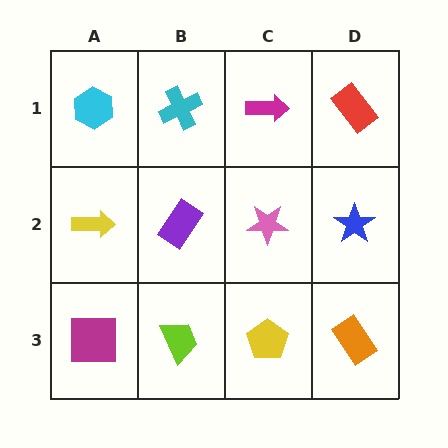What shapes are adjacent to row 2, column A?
A cyan hexagon (row 1, column A), a magenta square (row 3, column A), a purple rectangle (row 2, column B).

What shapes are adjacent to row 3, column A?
A yellow arrow (row 2, column A), a lime trapezoid (row 3, column B).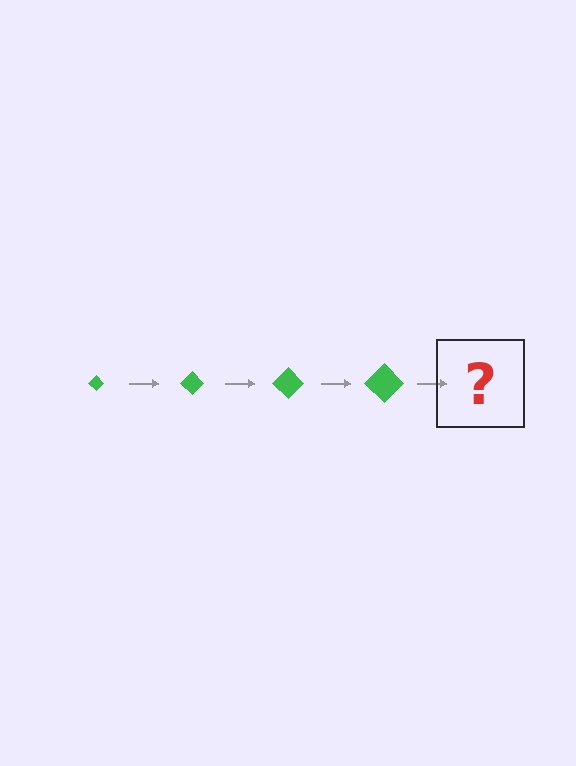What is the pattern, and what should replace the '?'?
The pattern is that the diamond gets progressively larger each step. The '?' should be a green diamond, larger than the previous one.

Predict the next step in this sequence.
The next step is a green diamond, larger than the previous one.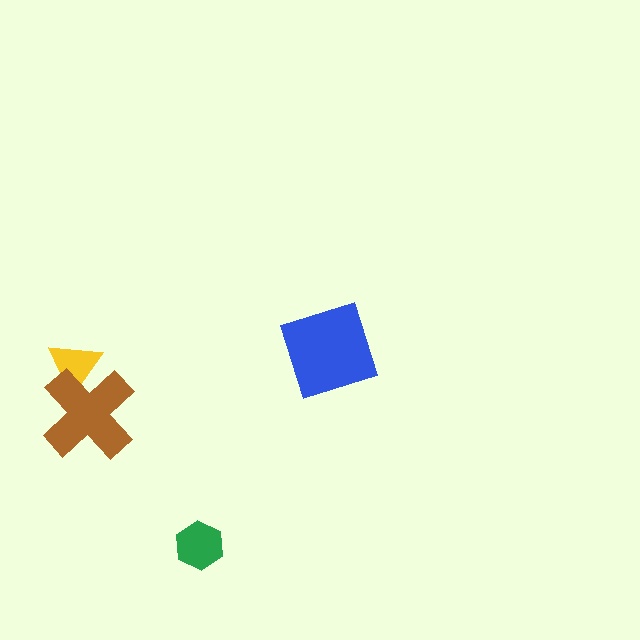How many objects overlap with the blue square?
0 objects overlap with the blue square.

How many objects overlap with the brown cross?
1 object overlaps with the brown cross.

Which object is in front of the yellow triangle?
The brown cross is in front of the yellow triangle.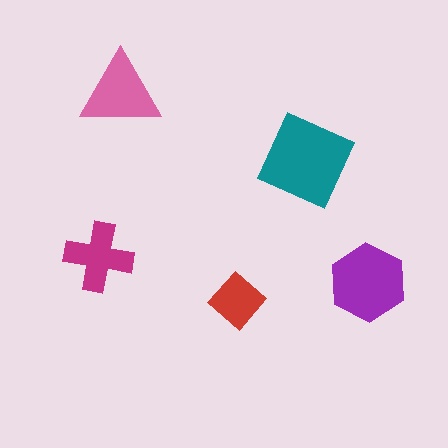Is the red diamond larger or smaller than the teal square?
Smaller.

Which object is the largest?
The teal square.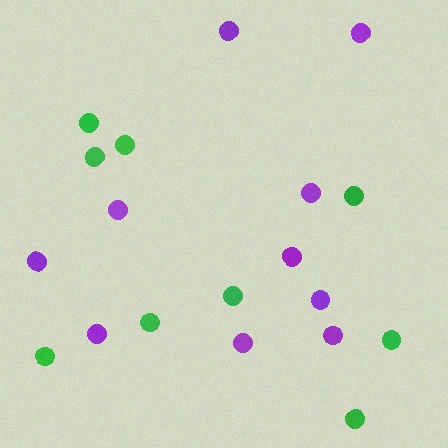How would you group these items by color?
There are 2 groups: one group of purple circles (10) and one group of green circles (9).